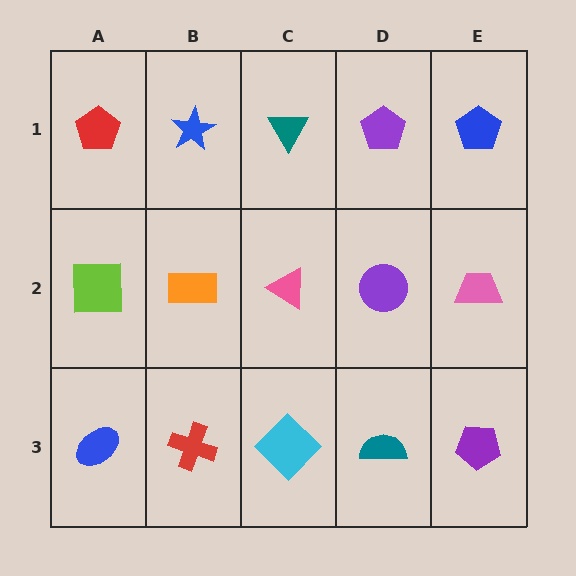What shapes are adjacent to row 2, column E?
A blue pentagon (row 1, column E), a purple pentagon (row 3, column E), a purple circle (row 2, column D).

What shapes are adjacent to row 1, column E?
A pink trapezoid (row 2, column E), a purple pentagon (row 1, column D).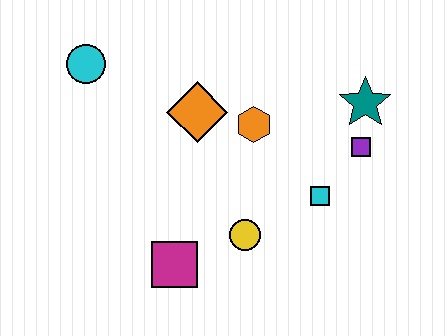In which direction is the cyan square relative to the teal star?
The cyan square is below the teal star.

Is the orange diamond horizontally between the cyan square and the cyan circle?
Yes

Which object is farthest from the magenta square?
The teal star is farthest from the magenta square.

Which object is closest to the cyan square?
The purple square is closest to the cyan square.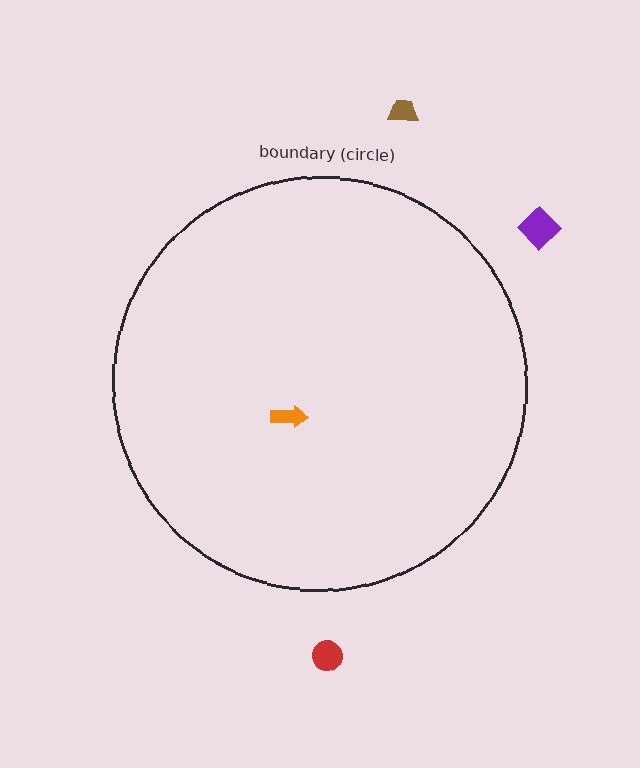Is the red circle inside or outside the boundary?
Outside.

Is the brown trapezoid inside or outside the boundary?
Outside.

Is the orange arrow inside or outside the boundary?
Inside.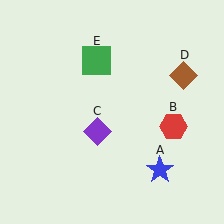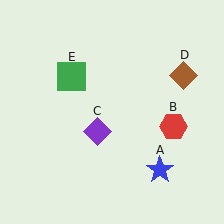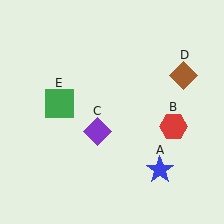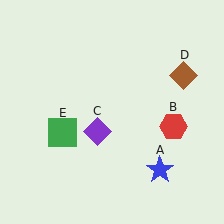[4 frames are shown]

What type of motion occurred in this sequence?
The green square (object E) rotated counterclockwise around the center of the scene.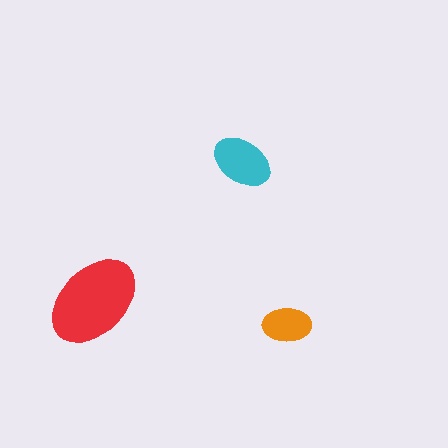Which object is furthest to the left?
The red ellipse is leftmost.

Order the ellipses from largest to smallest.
the red one, the cyan one, the orange one.